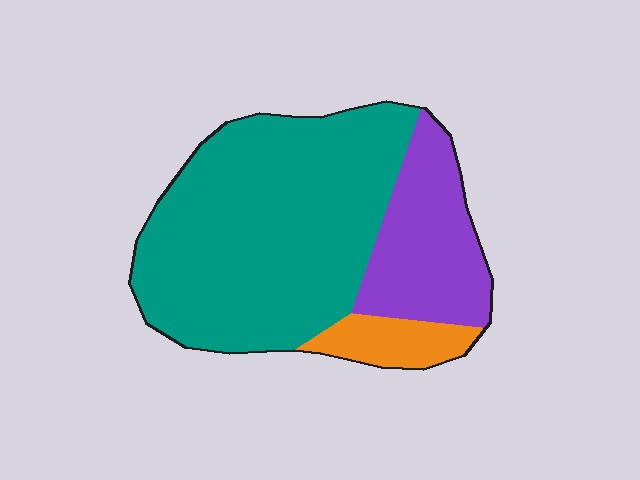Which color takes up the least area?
Orange, at roughly 10%.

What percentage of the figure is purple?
Purple takes up about one quarter (1/4) of the figure.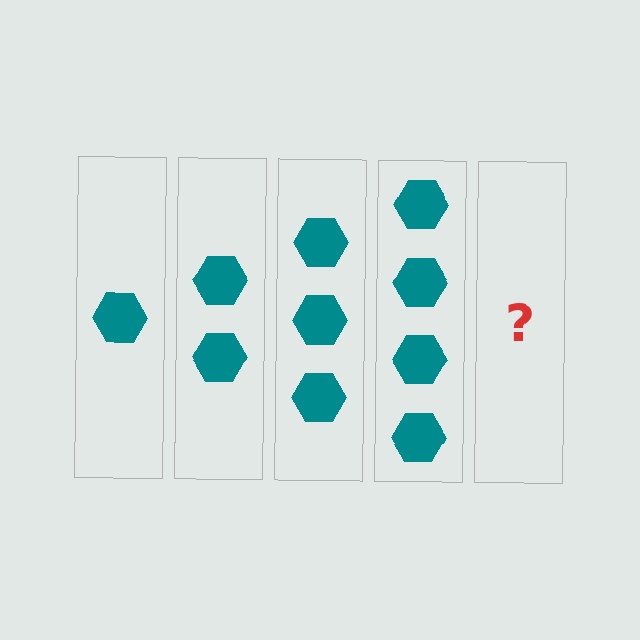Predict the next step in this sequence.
The next step is 5 hexagons.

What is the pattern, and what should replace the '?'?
The pattern is that each step adds one more hexagon. The '?' should be 5 hexagons.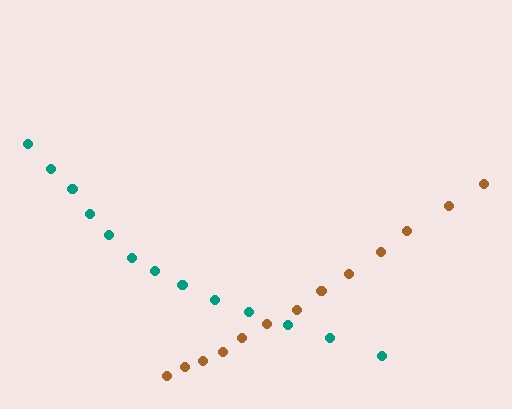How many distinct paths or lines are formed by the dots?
There are 2 distinct paths.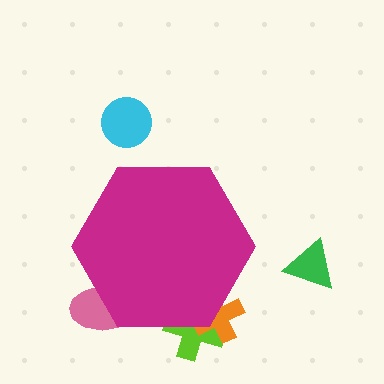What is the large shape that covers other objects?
A magenta hexagon.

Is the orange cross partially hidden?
Yes, the orange cross is partially hidden behind the magenta hexagon.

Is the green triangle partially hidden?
No, the green triangle is fully visible.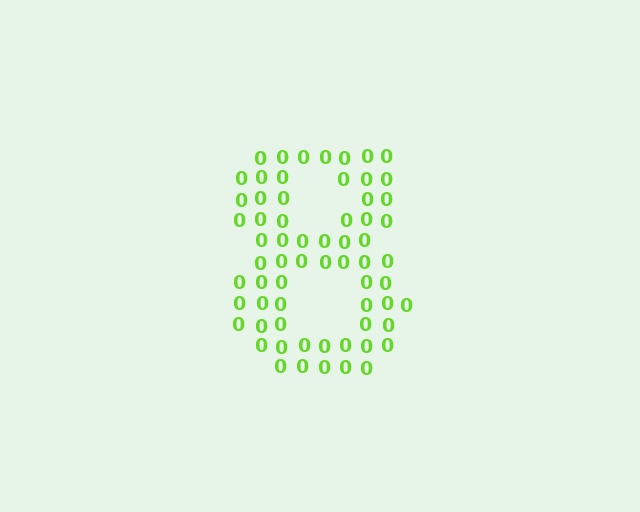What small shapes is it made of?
It is made of small digit 0's.